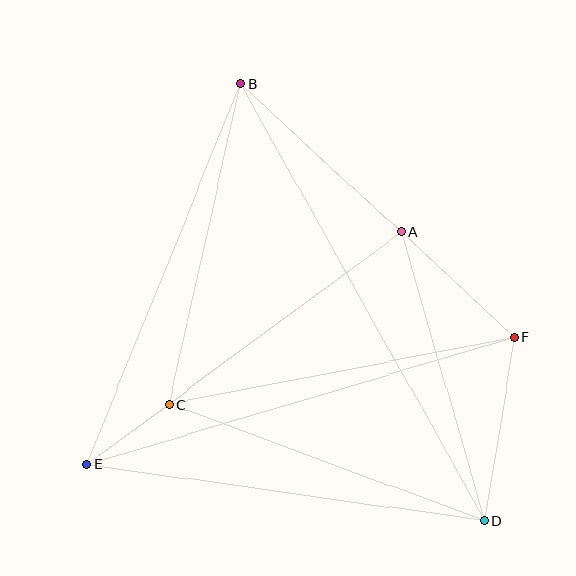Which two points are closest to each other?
Points C and E are closest to each other.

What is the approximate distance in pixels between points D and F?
The distance between D and F is approximately 186 pixels.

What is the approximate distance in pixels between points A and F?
The distance between A and F is approximately 155 pixels.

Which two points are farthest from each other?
Points B and D are farthest from each other.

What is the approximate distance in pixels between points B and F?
The distance between B and F is approximately 373 pixels.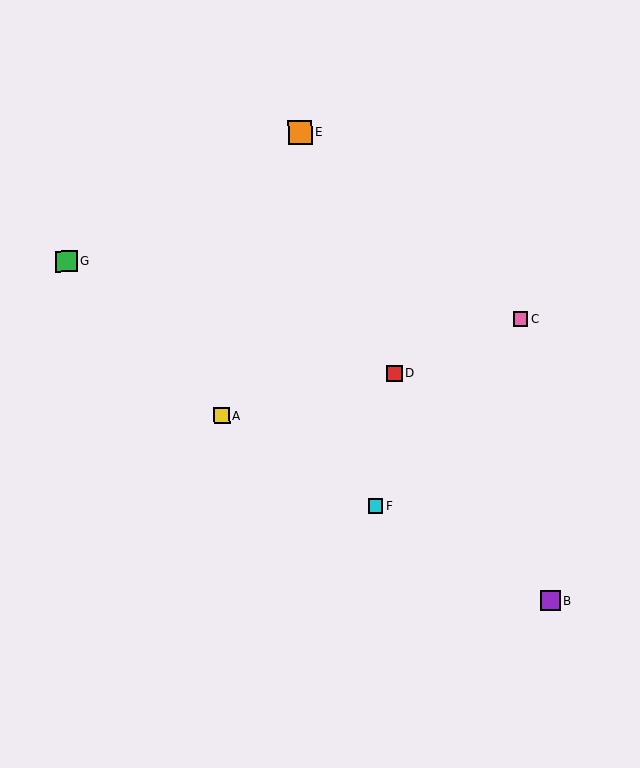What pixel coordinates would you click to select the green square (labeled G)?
Click at (67, 261) to select the green square G.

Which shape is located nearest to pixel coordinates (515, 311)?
The pink square (labeled C) at (521, 319) is nearest to that location.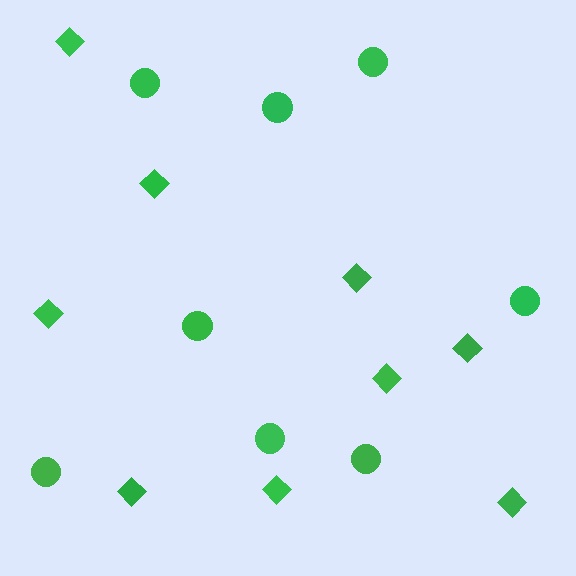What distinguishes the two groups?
There are 2 groups: one group of diamonds (9) and one group of circles (8).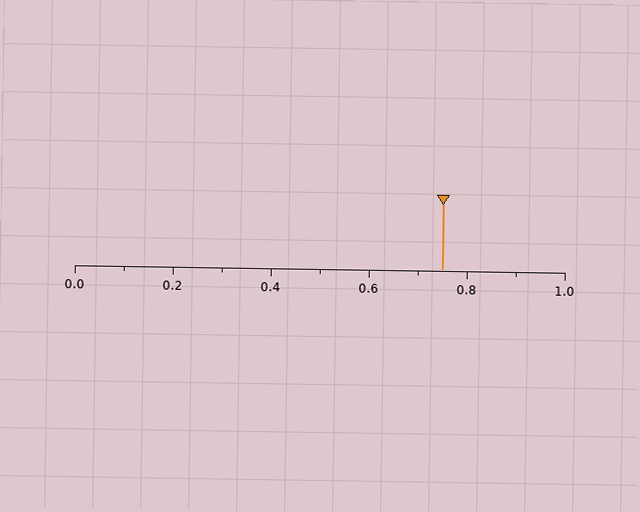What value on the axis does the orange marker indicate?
The marker indicates approximately 0.75.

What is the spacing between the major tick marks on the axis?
The major ticks are spaced 0.2 apart.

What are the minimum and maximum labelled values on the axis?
The axis runs from 0.0 to 1.0.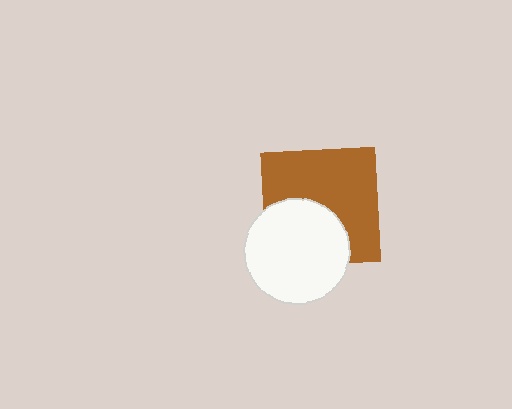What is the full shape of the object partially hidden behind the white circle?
The partially hidden object is a brown square.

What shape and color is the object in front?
The object in front is a white circle.